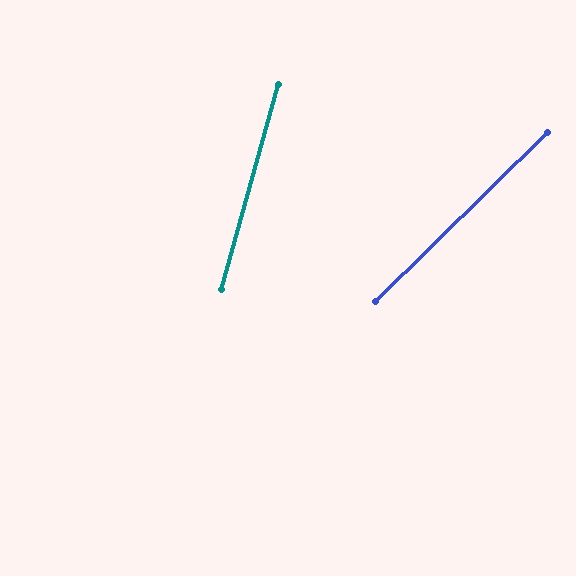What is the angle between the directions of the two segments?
Approximately 30 degrees.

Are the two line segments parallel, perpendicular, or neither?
Neither parallel nor perpendicular — they differ by about 30°.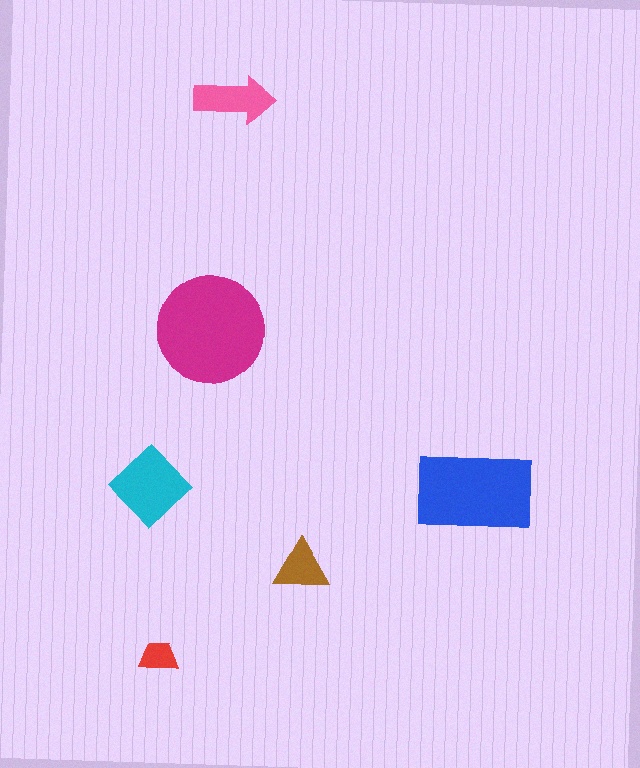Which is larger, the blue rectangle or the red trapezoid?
The blue rectangle.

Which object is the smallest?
The red trapezoid.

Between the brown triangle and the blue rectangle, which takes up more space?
The blue rectangle.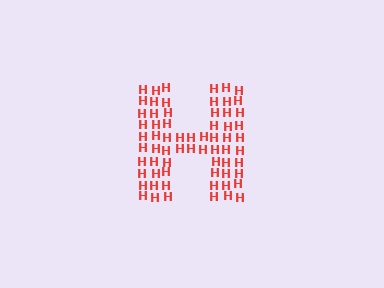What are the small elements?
The small elements are letter H's.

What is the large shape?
The large shape is the letter H.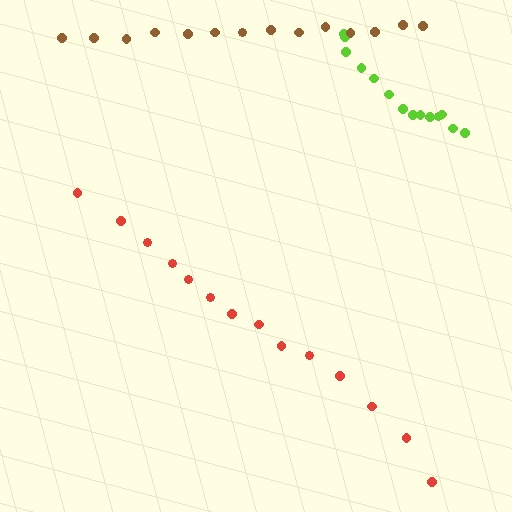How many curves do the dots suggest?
There are 3 distinct paths.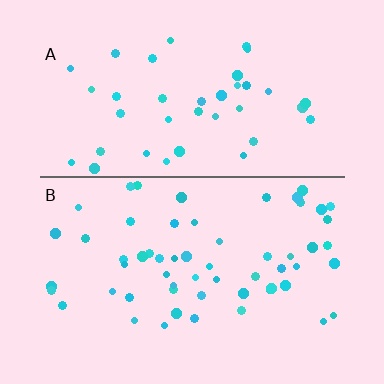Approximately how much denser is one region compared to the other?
Approximately 1.5× — region B over region A.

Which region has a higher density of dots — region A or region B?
B (the bottom).